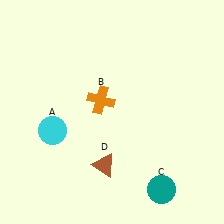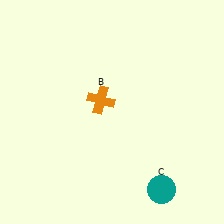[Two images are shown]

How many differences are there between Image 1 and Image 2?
There are 2 differences between the two images.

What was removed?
The brown triangle (D), the cyan circle (A) were removed in Image 2.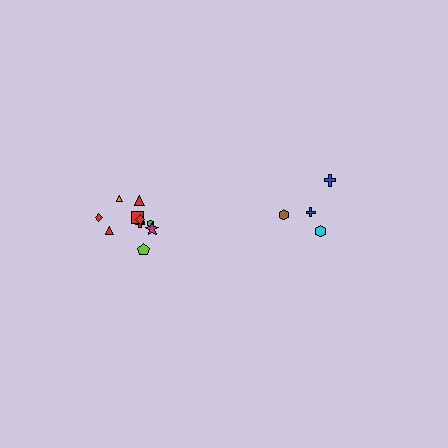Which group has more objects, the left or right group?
The left group.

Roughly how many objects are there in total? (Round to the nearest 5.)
Roughly 15 objects in total.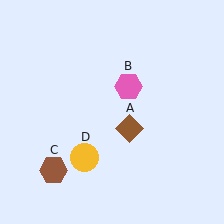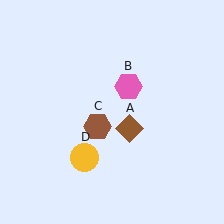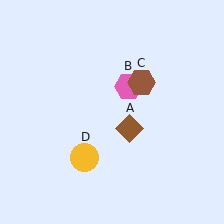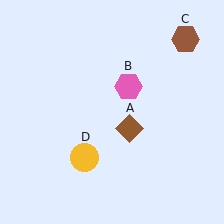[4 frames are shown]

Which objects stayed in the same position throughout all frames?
Brown diamond (object A) and pink hexagon (object B) and yellow circle (object D) remained stationary.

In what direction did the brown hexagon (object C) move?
The brown hexagon (object C) moved up and to the right.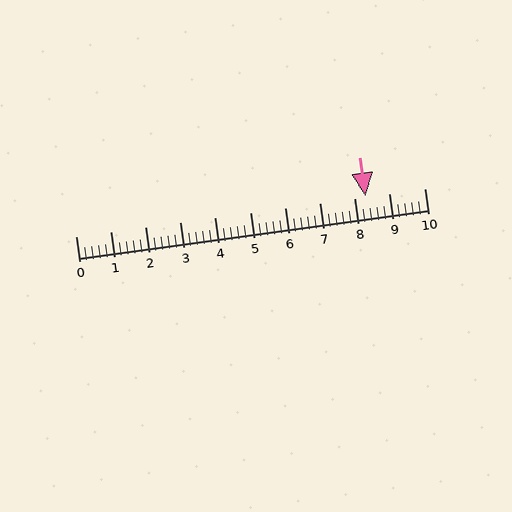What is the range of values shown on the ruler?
The ruler shows values from 0 to 10.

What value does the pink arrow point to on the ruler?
The pink arrow points to approximately 8.3.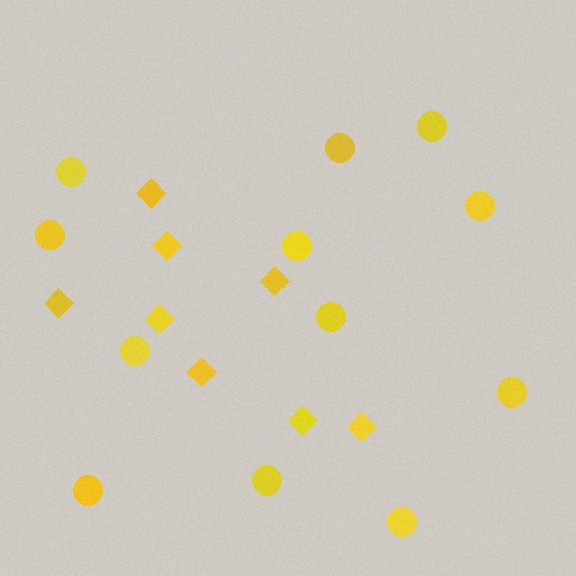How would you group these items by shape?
There are 2 groups: one group of diamonds (8) and one group of circles (12).